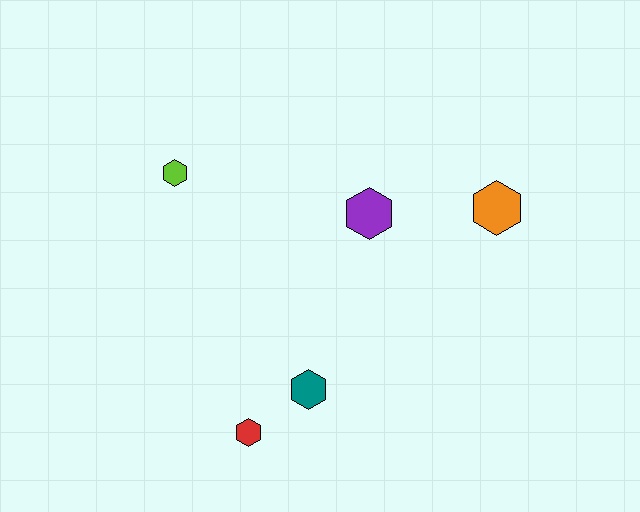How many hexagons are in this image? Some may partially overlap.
There are 5 hexagons.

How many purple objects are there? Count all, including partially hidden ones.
There is 1 purple object.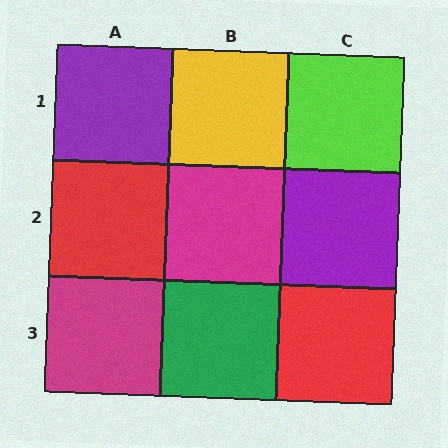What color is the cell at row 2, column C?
Purple.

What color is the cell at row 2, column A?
Red.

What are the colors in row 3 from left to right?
Magenta, green, red.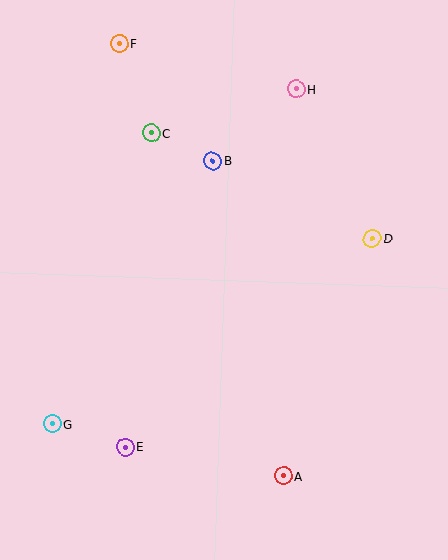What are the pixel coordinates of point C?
Point C is at (151, 133).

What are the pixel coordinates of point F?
Point F is at (119, 43).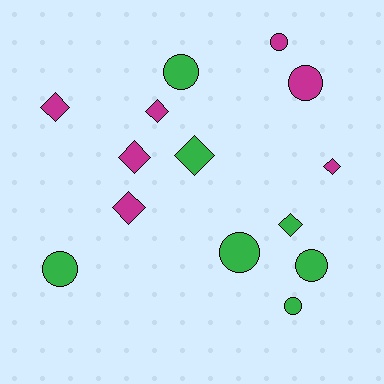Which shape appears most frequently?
Diamond, with 7 objects.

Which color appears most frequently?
Magenta, with 7 objects.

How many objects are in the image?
There are 14 objects.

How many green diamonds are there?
There are 2 green diamonds.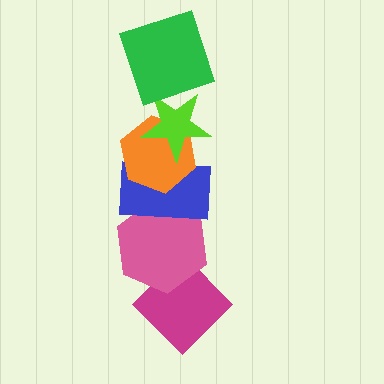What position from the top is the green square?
The green square is 1st from the top.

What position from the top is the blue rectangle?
The blue rectangle is 4th from the top.